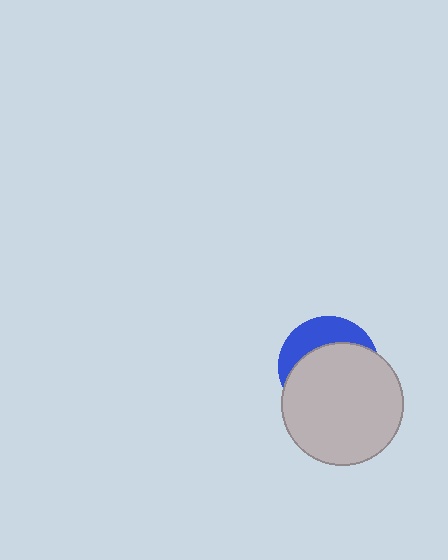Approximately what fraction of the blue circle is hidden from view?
Roughly 68% of the blue circle is hidden behind the light gray circle.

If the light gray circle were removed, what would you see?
You would see the complete blue circle.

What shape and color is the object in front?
The object in front is a light gray circle.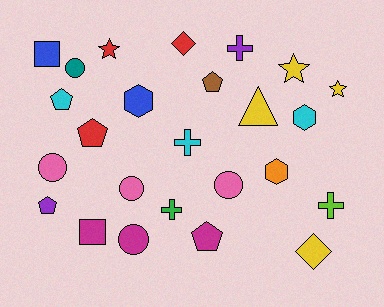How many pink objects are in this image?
There are 3 pink objects.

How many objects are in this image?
There are 25 objects.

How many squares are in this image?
There are 2 squares.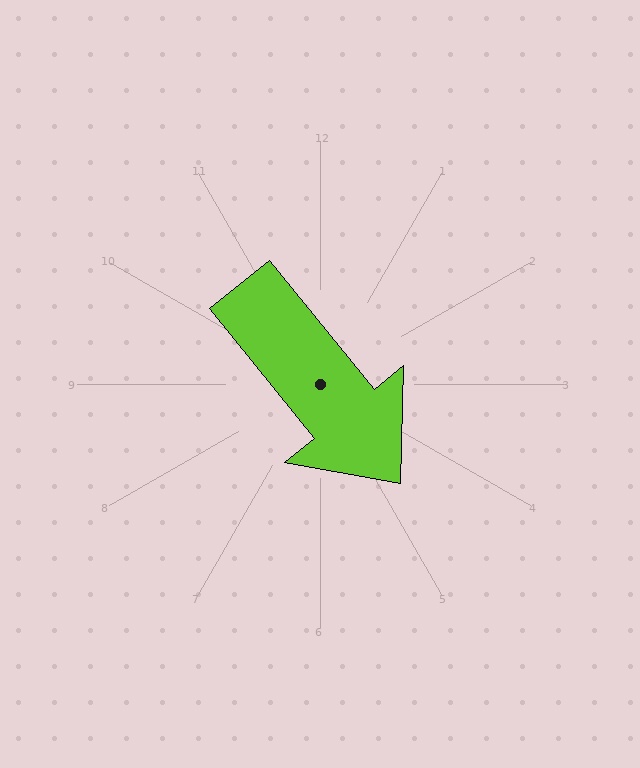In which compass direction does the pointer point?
Southeast.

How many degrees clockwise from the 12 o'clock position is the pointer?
Approximately 141 degrees.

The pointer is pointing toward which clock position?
Roughly 5 o'clock.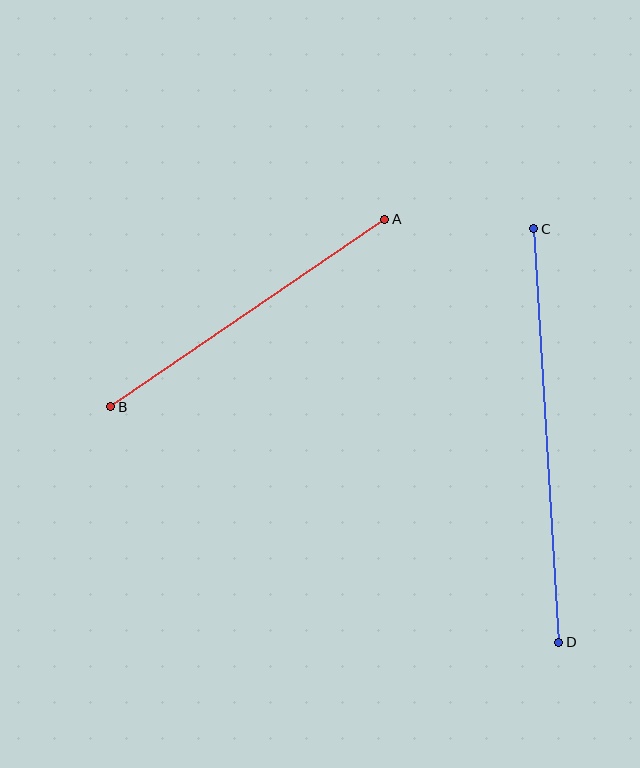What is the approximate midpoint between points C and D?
The midpoint is at approximately (546, 435) pixels.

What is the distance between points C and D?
The distance is approximately 415 pixels.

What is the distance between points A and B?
The distance is approximately 332 pixels.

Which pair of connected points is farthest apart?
Points C and D are farthest apart.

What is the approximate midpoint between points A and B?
The midpoint is at approximately (248, 313) pixels.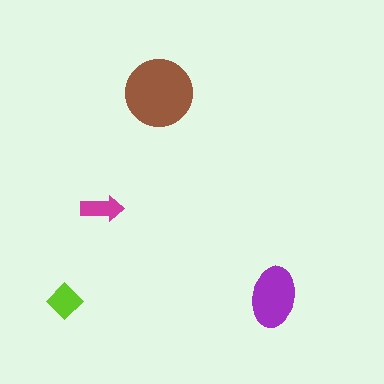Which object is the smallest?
The magenta arrow.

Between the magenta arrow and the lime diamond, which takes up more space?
The lime diamond.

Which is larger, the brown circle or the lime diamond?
The brown circle.